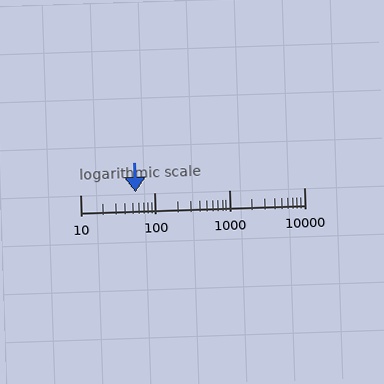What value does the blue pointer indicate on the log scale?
The pointer indicates approximately 56.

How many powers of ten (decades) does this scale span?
The scale spans 3 decades, from 10 to 10000.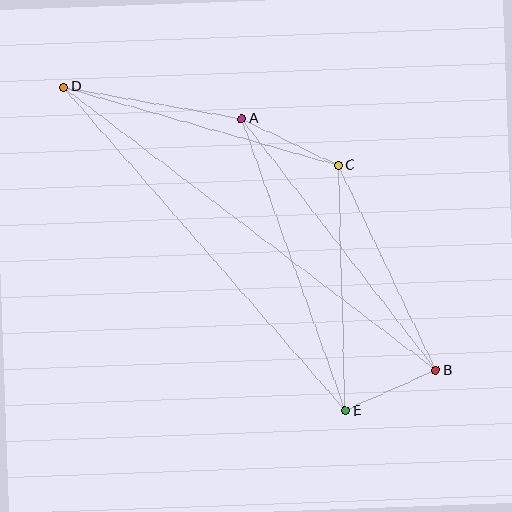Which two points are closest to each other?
Points B and E are closest to each other.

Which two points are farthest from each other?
Points B and D are farthest from each other.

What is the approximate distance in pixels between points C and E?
The distance between C and E is approximately 245 pixels.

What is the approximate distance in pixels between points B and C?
The distance between B and C is approximately 227 pixels.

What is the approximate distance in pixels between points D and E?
The distance between D and E is approximately 429 pixels.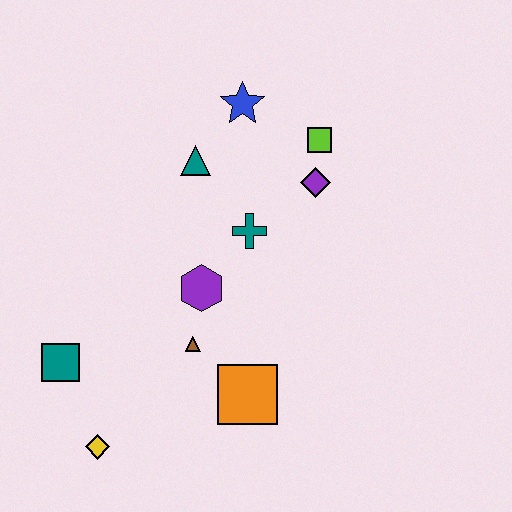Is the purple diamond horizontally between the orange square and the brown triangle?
No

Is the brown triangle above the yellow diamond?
Yes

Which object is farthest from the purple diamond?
The yellow diamond is farthest from the purple diamond.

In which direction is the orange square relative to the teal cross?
The orange square is below the teal cross.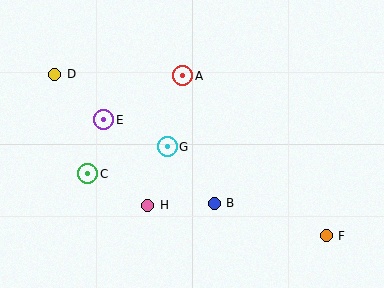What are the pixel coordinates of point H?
Point H is at (148, 205).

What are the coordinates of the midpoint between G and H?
The midpoint between G and H is at (157, 176).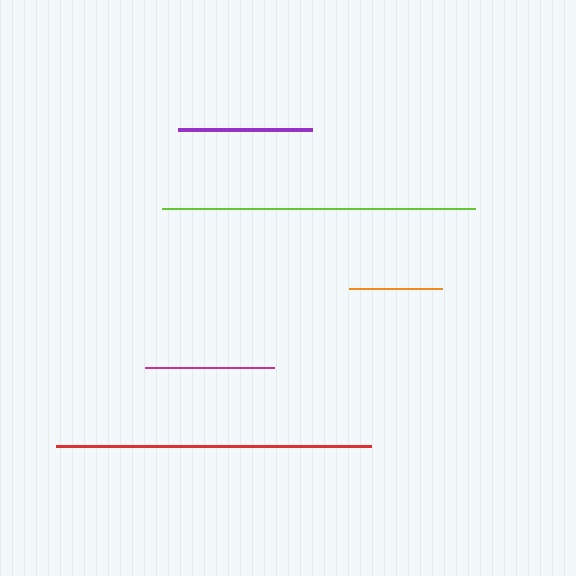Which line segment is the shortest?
The orange line is the shortest at approximately 93 pixels.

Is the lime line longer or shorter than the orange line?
The lime line is longer than the orange line.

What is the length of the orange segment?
The orange segment is approximately 93 pixels long.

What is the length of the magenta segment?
The magenta segment is approximately 129 pixels long.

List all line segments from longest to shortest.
From longest to shortest: red, lime, purple, magenta, orange.